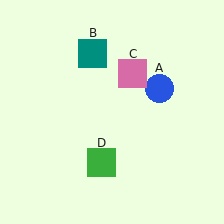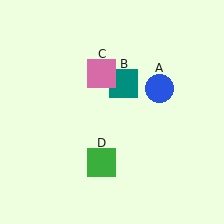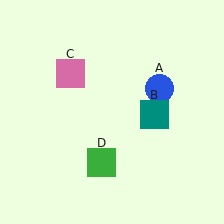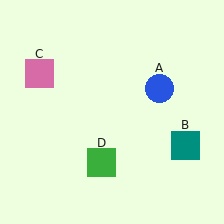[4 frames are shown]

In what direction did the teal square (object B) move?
The teal square (object B) moved down and to the right.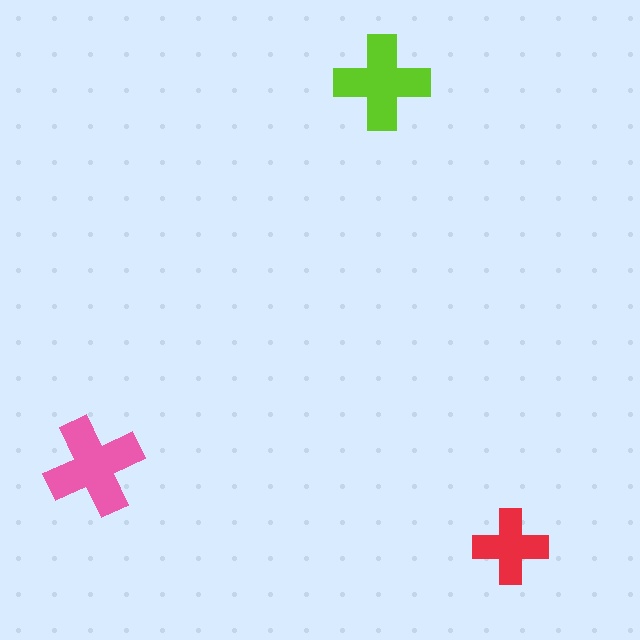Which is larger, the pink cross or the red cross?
The pink one.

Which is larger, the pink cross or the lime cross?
The pink one.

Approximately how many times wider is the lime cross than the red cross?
About 1.5 times wider.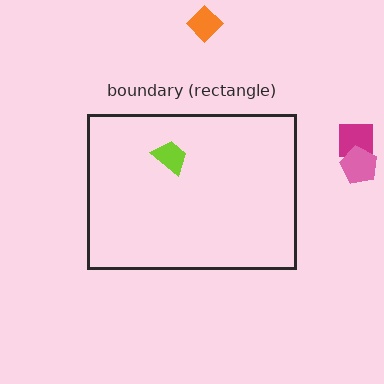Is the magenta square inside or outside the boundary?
Outside.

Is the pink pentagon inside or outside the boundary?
Outside.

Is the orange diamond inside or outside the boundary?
Outside.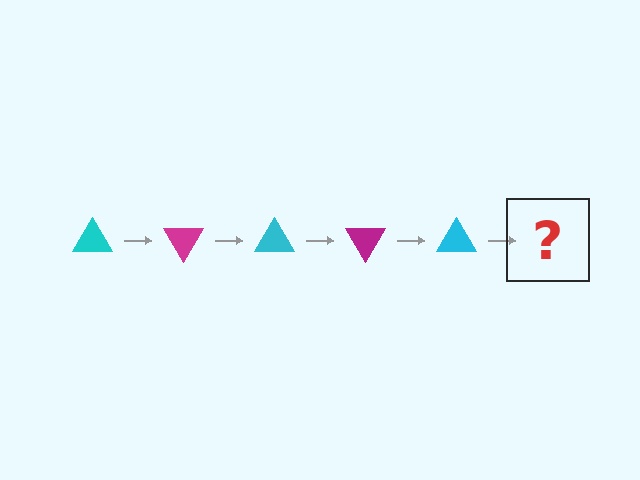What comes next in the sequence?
The next element should be a magenta triangle, rotated 300 degrees from the start.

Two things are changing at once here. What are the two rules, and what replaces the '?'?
The two rules are that it rotates 60 degrees each step and the color cycles through cyan and magenta. The '?' should be a magenta triangle, rotated 300 degrees from the start.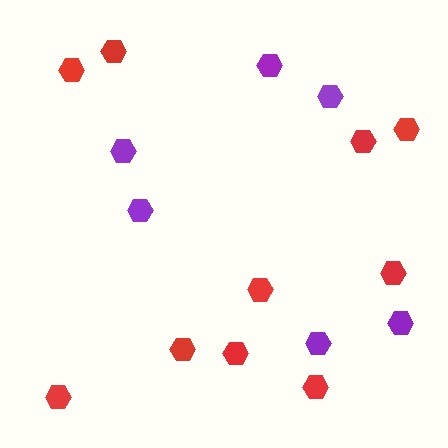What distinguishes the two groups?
There are 2 groups: one group of red hexagons (10) and one group of purple hexagons (6).